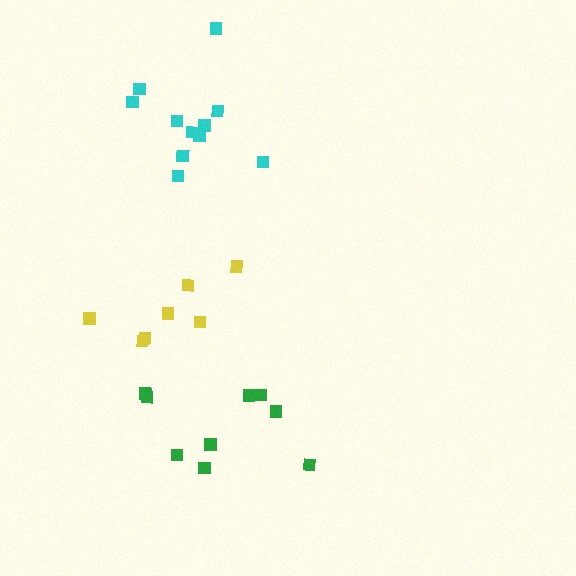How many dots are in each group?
Group 1: 9 dots, Group 2: 11 dots, Group 3: 7 dots (27 total).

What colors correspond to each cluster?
The clusters are colored: green, cyan, yellow.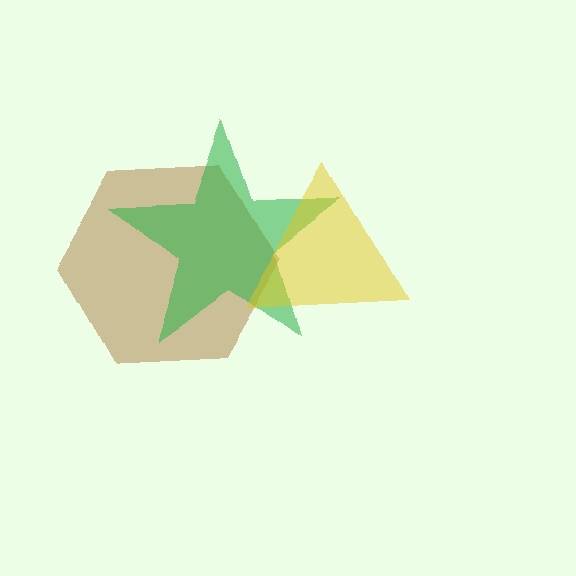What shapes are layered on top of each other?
The layered shapes are: a brown hexagon, a green star, a yellow triangle.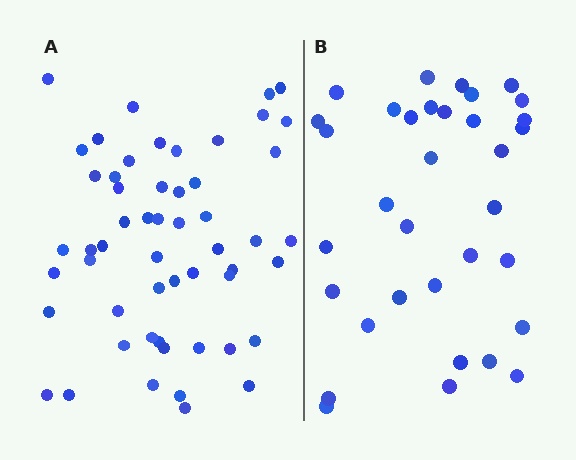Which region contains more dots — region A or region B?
Region A (the left region) has more dots.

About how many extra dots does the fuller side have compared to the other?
Region A has approximately 20 more dots than region B.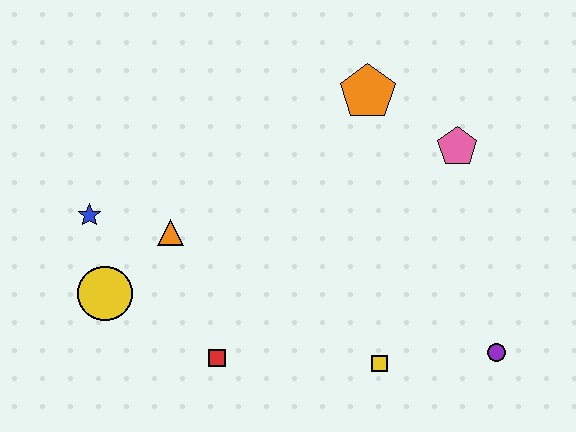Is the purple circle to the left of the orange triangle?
No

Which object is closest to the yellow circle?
The blue star is closest to the yellow circle.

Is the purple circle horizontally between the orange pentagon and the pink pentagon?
No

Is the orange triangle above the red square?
Yes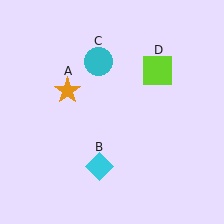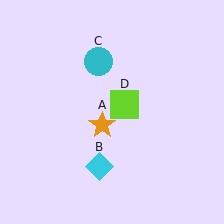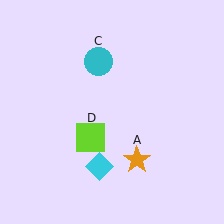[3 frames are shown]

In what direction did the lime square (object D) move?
The lime square (object D) moved down and to the left.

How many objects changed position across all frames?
2 objects changed position: orange star (object A), lime square (object D).